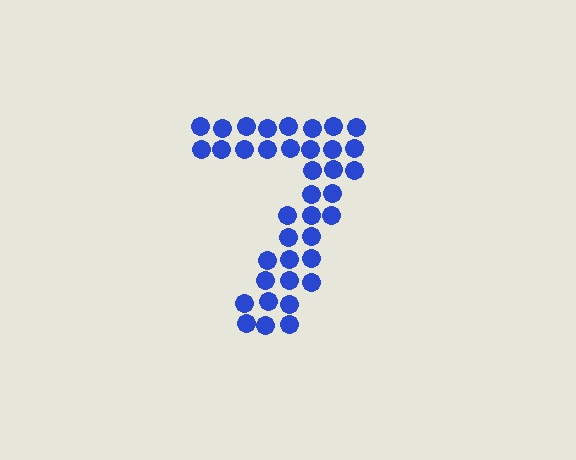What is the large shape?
The large shape is the digit 7.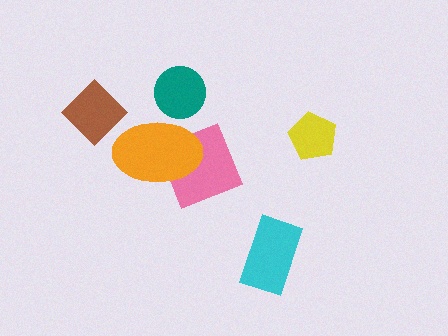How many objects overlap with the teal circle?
0 objects overlap with the teal circle.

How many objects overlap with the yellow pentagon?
0 objects overlap with the yellow pentagon.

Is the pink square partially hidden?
Yes, it is partially covered by another shape.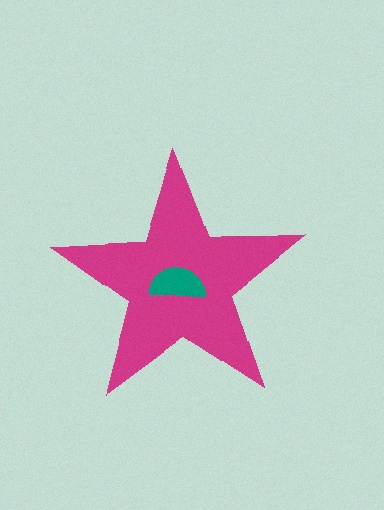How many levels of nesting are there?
2.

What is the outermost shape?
The magenta star.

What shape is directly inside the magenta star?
The teal semicircle.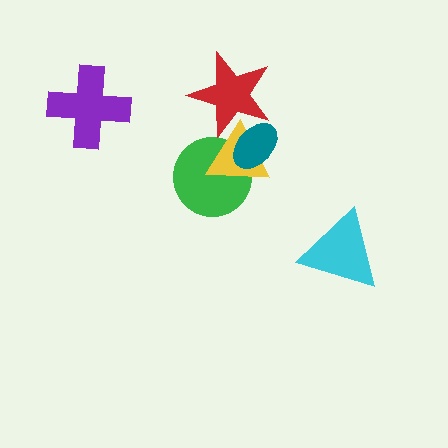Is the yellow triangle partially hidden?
Yes, it is partially covered by another shape.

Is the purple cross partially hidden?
No, no other shape covers it.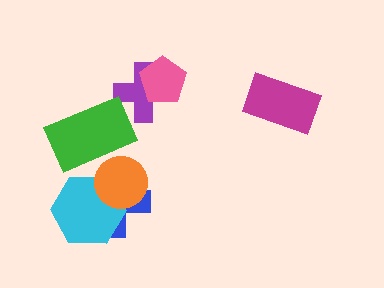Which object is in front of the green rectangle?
The orange circle is in front of the green rectangle.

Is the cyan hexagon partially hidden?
Yes, it is partially covered by another shape.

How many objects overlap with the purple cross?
1 object overlaps with the purple cross.